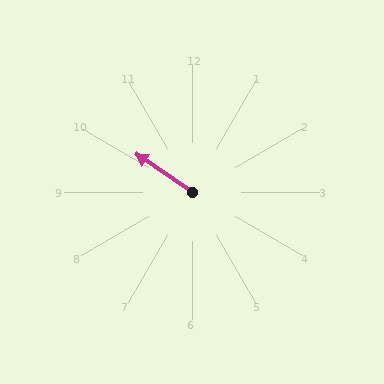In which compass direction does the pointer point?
Northwest.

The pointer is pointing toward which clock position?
Roughly 10 o'clock.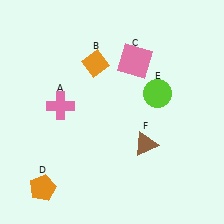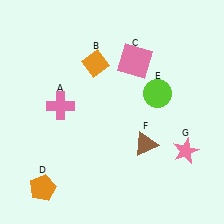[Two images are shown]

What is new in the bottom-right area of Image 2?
A pink star (G) was added in the bottom-right area of Image 2.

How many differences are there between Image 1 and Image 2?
There is 1 difference between the two images.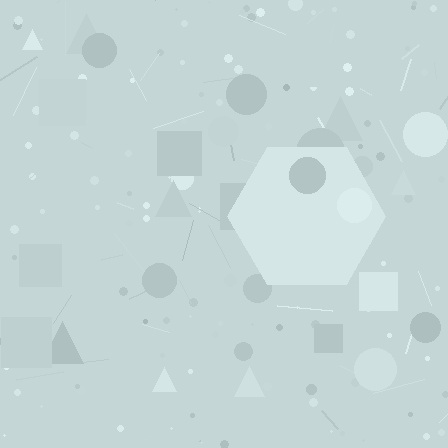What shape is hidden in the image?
A hexagon is hidden in the image.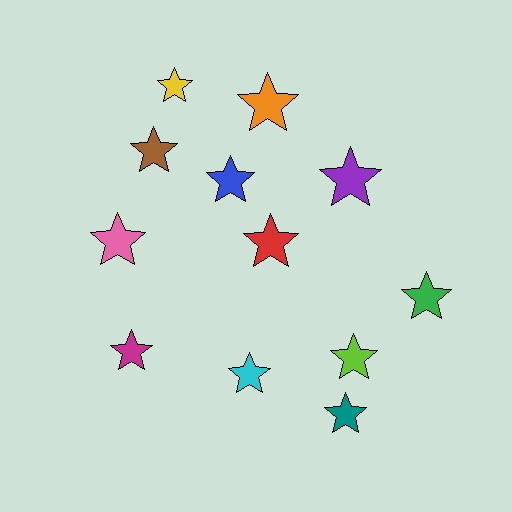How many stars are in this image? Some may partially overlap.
There are 12 stars.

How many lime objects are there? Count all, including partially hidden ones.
There is 1 lime object.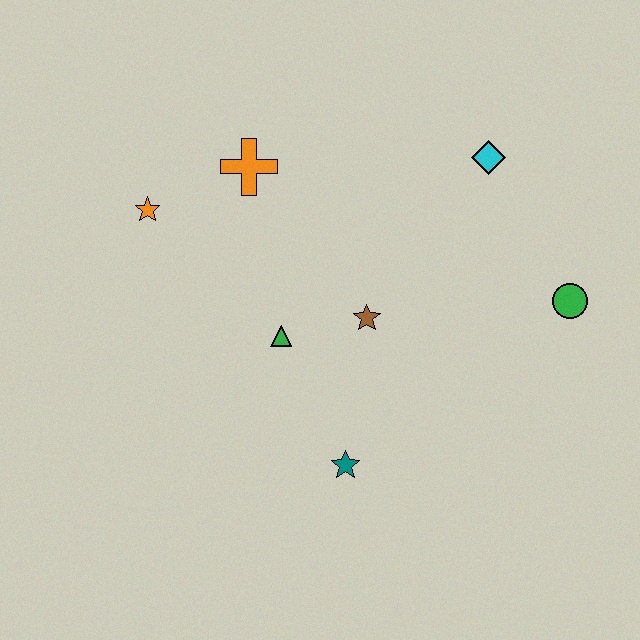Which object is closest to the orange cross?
The orange star is closest to the orange cross.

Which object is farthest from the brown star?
The orange star is farthest from the brown star.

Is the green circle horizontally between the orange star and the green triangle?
No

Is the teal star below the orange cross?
Yes